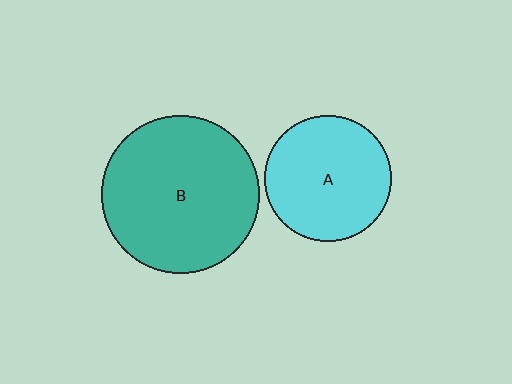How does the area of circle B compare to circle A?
Approximately 1.6 times.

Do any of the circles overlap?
No, none of the circles overlap.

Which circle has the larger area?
Circle B (teal).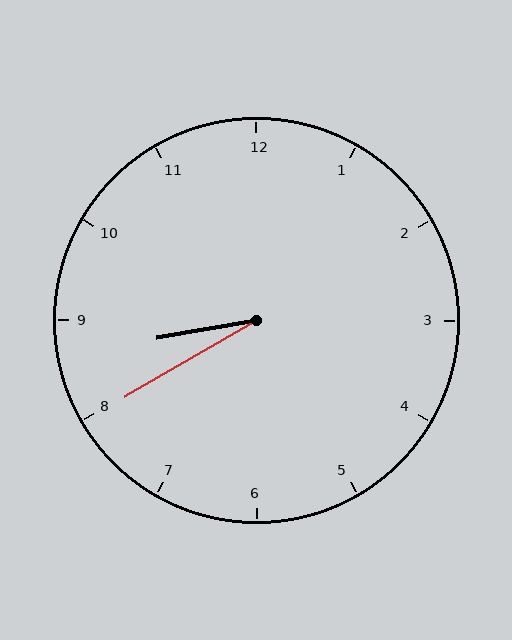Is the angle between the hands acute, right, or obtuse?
It is acute.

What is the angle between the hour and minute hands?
Approximately 20 degrees.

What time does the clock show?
8:40.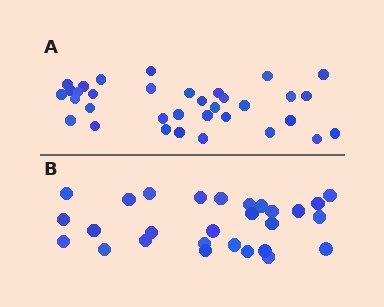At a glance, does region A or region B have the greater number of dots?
Region A (the top region) has more dots.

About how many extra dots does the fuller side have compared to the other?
Region A has about 6 more dots than region B.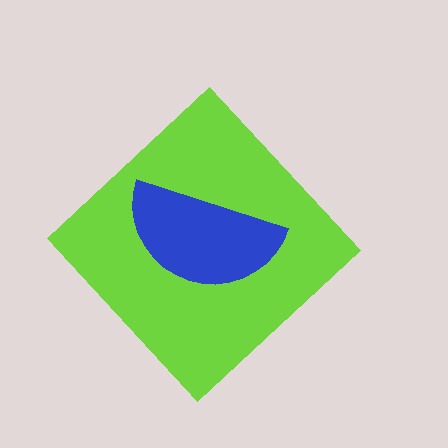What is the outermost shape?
The lime diamond.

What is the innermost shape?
The blue semicircle.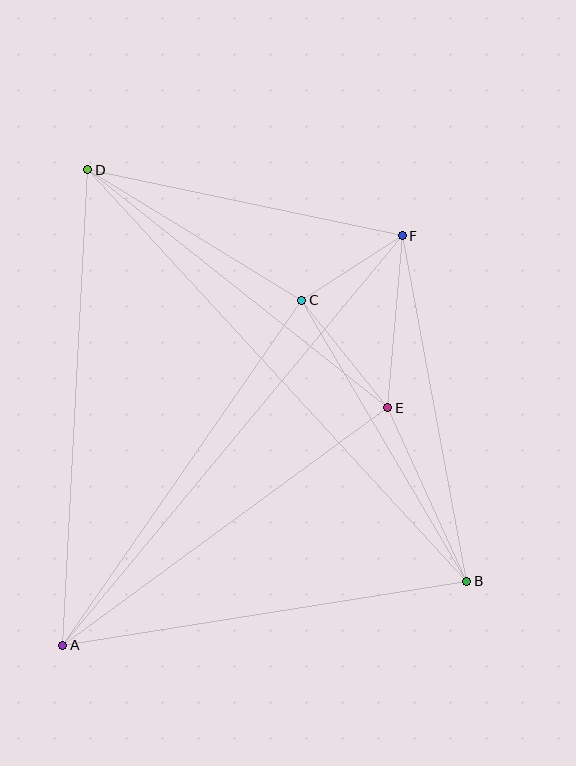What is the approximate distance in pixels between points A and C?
The distance between A and C is approximately 420 pixels.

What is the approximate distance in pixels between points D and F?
The distance between D and F is approximately 321 pixels.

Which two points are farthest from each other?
Points B and D are farthest from each other.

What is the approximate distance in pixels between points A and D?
The distance between A and D is approximately 476 pixels.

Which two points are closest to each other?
Points C and F are closest to each other.